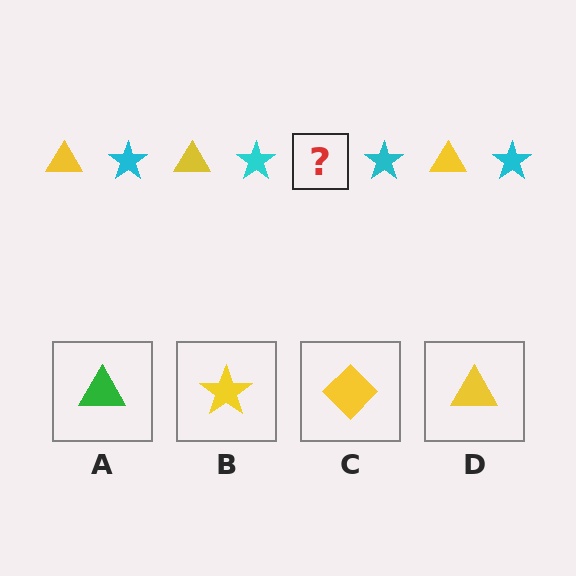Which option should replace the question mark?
Option D.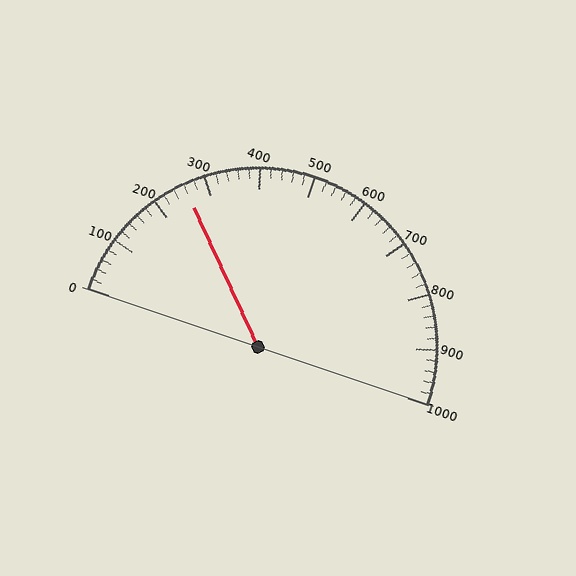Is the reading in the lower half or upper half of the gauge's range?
The reading is in the lower half of the range (0 to 1000).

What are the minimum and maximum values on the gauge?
The gauge ranges from 0 to 1000.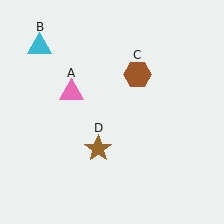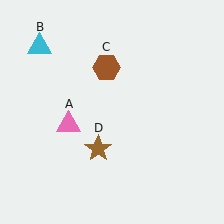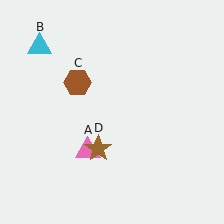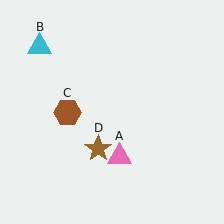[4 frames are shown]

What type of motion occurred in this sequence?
The pink triangle (object A), brown hexagon (object C) rotated counterclockwise around the center of the scene.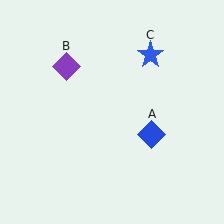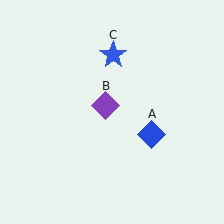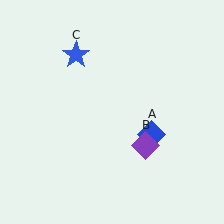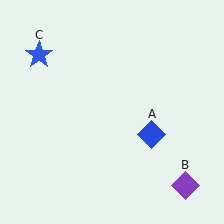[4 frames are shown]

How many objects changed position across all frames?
2 objects changed position: purple diamond (object B), blue star (object C).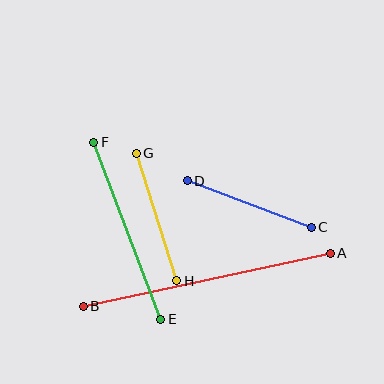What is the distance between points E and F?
The distance is approximately 189 pixels.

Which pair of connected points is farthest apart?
Points A and B are farthest apart.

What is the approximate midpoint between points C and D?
The midpoint is at approximately (249, 204) pixels.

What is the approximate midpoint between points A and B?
The midpoint is at approximately (207, 280) pixels.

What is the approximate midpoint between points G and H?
The midpoint is at approximately (157, 217) pixels.